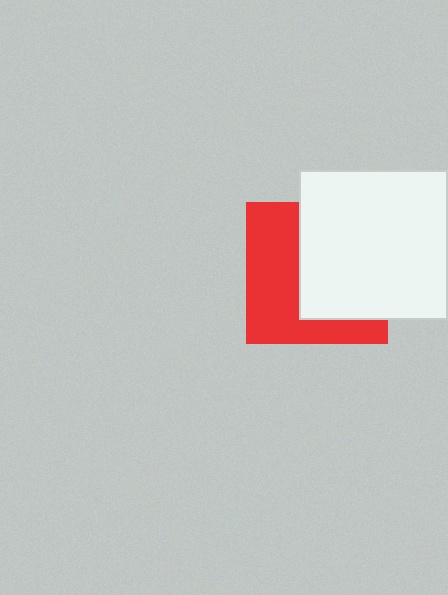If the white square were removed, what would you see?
You would see the complete red square.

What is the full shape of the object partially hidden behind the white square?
The partially hidden object is a red square.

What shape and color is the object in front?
The object in front is a white square.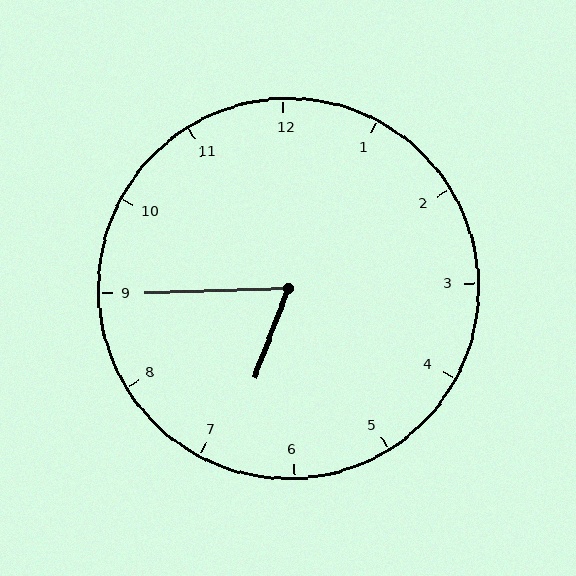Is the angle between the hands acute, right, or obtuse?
It is acute.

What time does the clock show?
6:45.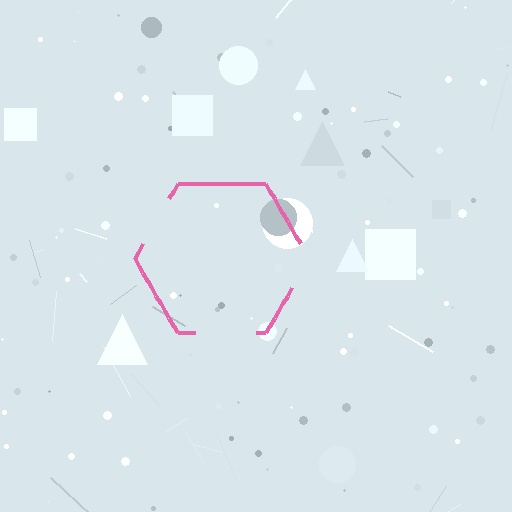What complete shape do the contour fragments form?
The contour fragments form a hexagon.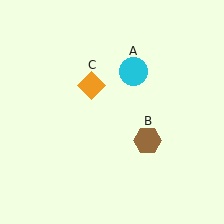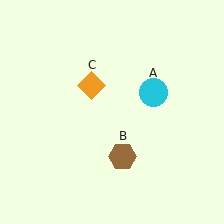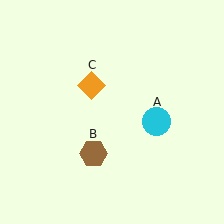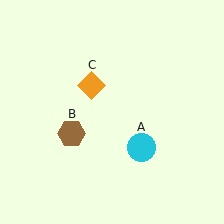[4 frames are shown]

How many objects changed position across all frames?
2 objects changed position: cyan circle (object A), brown hexagon (object B).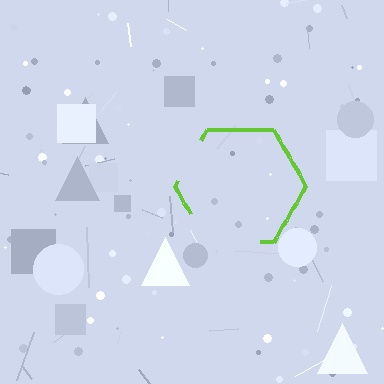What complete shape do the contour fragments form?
The contour fragments form a hexagon.